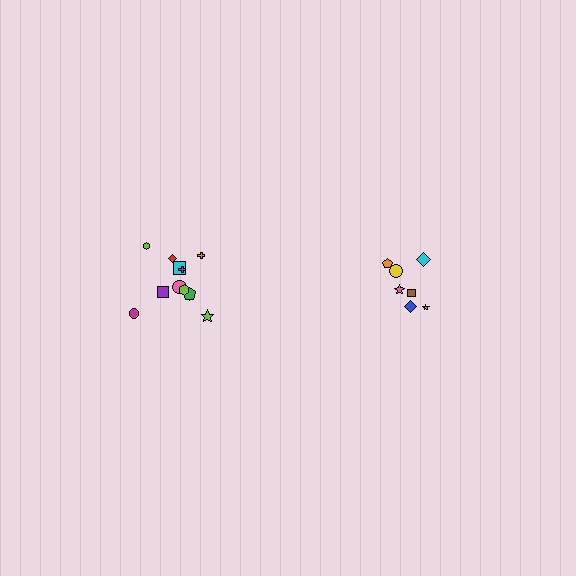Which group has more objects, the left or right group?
The left group.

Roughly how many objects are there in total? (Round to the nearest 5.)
Roughly 20 objects in total.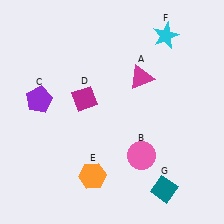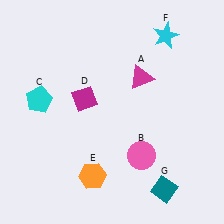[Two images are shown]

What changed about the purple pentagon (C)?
In Image 1, C is purple. In Image 2, it changed to cyan.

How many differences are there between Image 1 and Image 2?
There is 1 difference between the two images.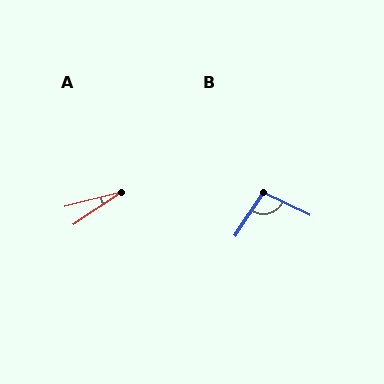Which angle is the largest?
B, at approximately 97 degrees.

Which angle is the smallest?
A, at approximately 20 degrees.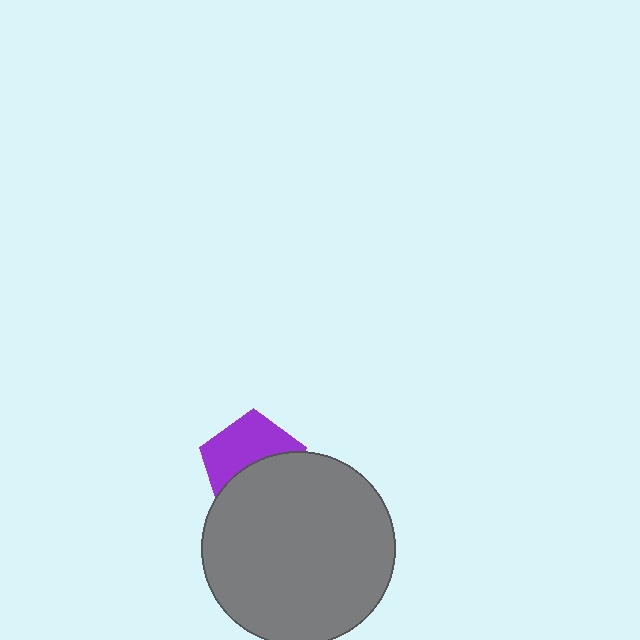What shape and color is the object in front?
The object in front is a gray circle.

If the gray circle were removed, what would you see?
You would see the complete purple pentagon.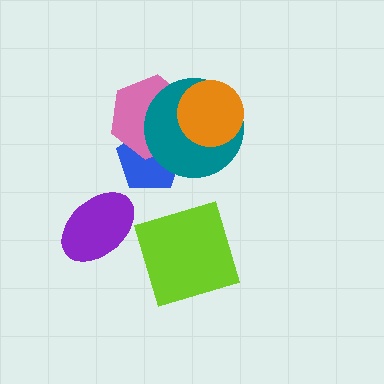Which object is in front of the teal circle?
The orange circle is in front of the teal circle.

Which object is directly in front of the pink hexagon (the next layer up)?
The teal circle is directly in front of the pink hexagon.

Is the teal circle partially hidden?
Yes, it is partially covered by another shape.